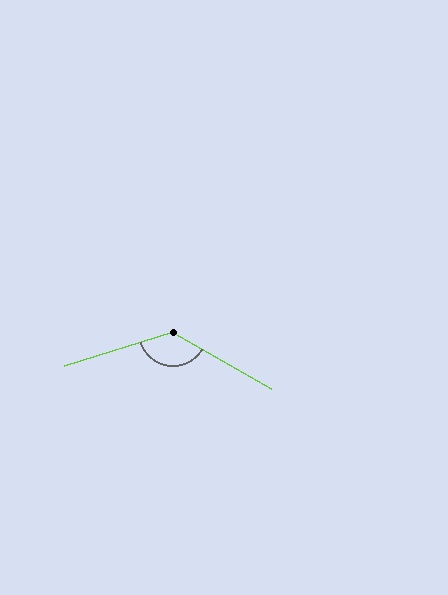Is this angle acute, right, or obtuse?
It is obtuse.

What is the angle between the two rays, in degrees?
Approximately 133 degrees.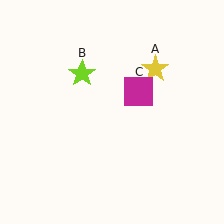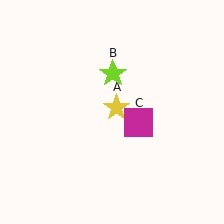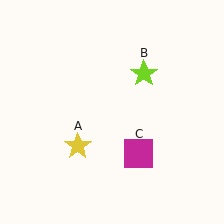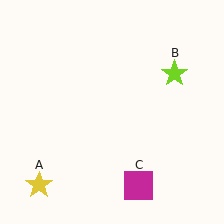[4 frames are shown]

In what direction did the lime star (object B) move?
The lime star (object B) moved right.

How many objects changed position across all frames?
3 objects changed position: yellow star (object A), lime star (object B), magenta square (object C).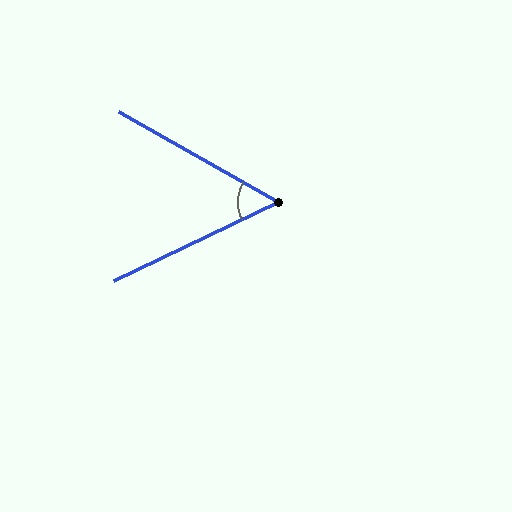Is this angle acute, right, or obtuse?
It is acute.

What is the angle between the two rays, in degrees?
Approximately 55 degrees.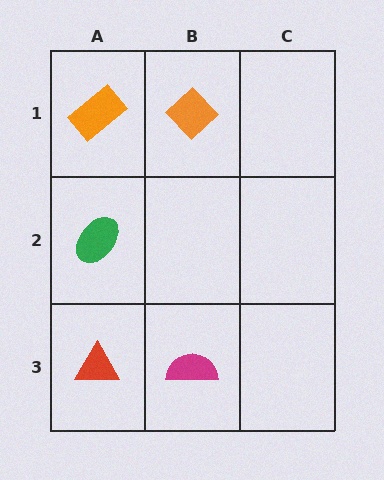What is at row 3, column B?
A magenta semicircle.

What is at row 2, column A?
A green ellipse.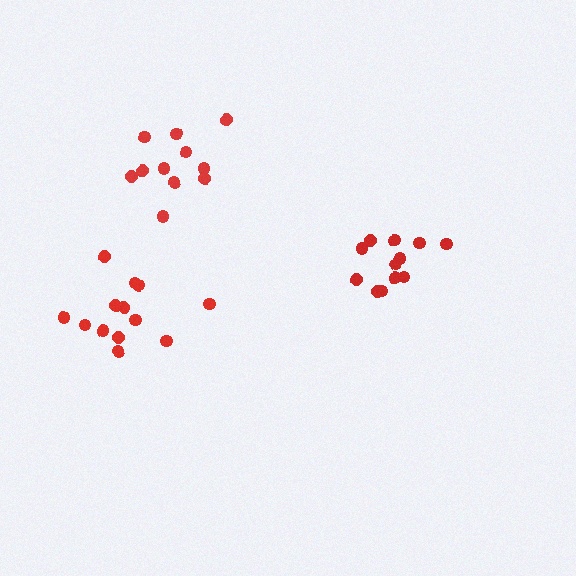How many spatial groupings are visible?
There are 3 spatial groupings.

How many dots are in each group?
Group 1: 12 dots, Group 2: 13 dots, Group 3: 11 dots (36 total).